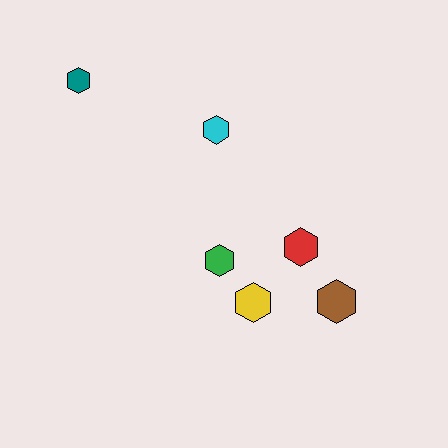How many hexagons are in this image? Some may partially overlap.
There are 6 hexagons.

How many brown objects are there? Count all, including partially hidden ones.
There is 1 brown object.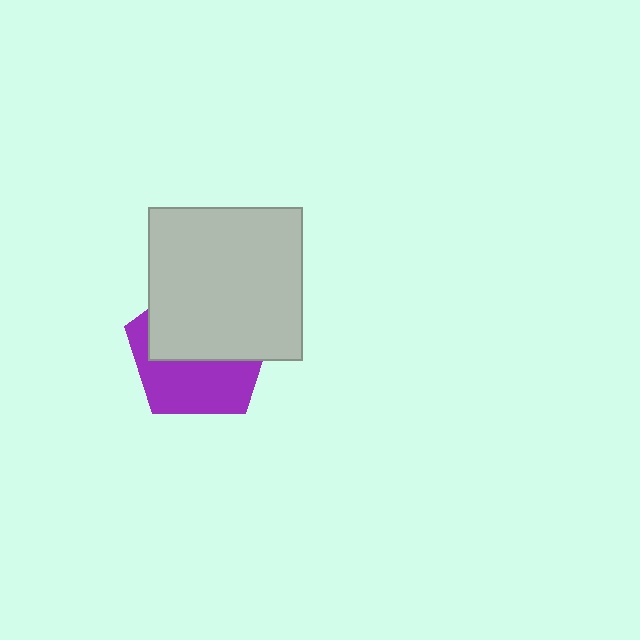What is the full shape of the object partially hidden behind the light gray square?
The partially hidden object is a purple pentagon.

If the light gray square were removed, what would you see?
You would see the complete purple pentagon.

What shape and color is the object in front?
The object in front is a light gray square.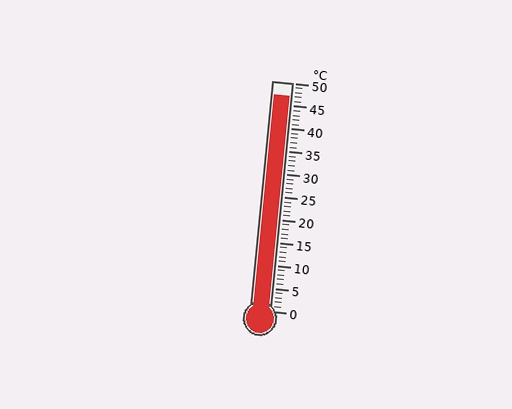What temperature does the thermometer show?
The thermometer shows approximately 47°C.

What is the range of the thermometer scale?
The thermometer scale ranges from 0°C to 50°C.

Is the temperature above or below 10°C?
The temperature is above 10°C.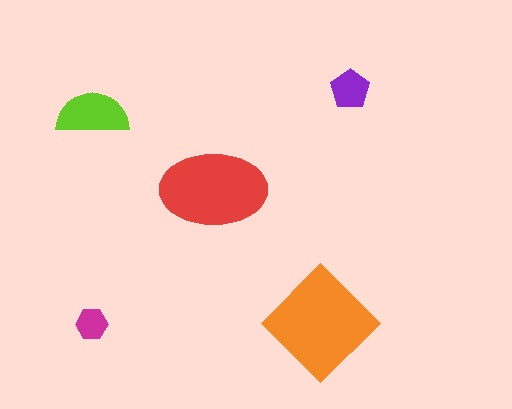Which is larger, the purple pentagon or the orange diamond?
The orange diamond.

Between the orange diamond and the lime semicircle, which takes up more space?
The orange diamond.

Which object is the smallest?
The magenta hexagon.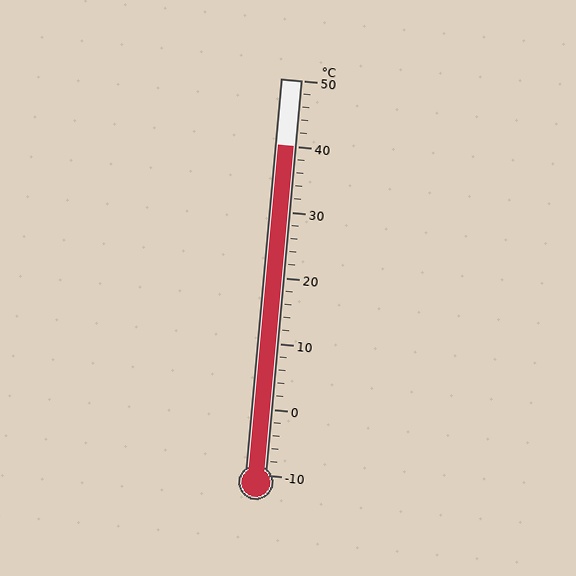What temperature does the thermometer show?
The thermometer shows approximately 40°C.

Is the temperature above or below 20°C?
The temperature is above 20°C.